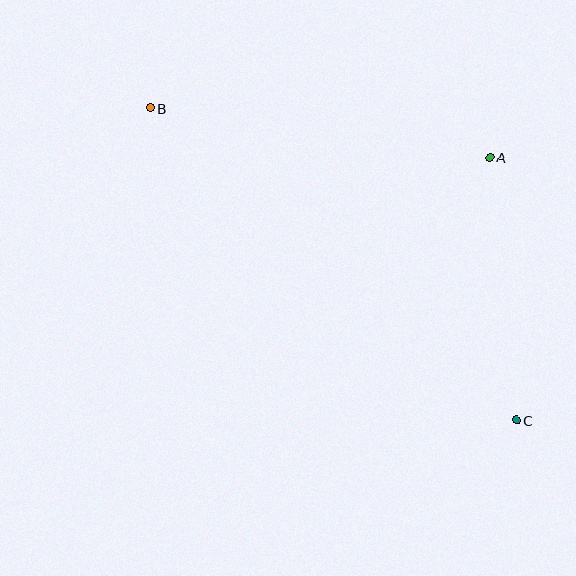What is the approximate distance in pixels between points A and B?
The distance between A and B is approximately 343 pixels.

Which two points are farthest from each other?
Points B and C are farthest from each other.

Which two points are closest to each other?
Points A and C are closest to each other.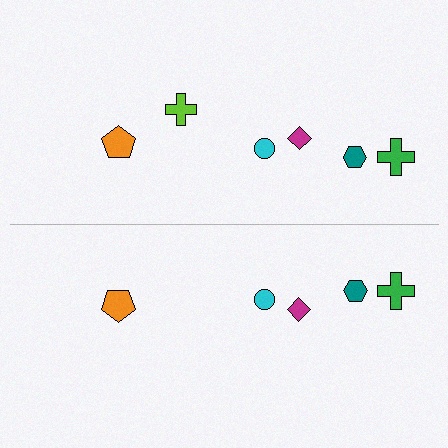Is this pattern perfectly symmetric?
No, the pattern is not perfectly symmetric. A lime cross is missing from the bottom side.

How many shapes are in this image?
There are 11 shapes in this image.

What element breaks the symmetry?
A lime cross is missing from the bottom side.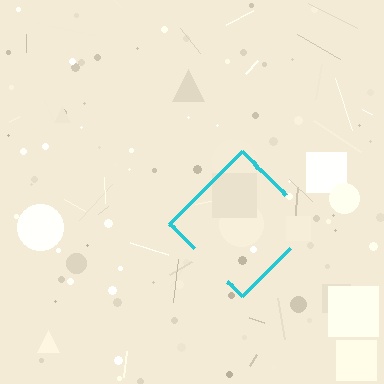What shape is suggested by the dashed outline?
The dashed outline suggests a diamond.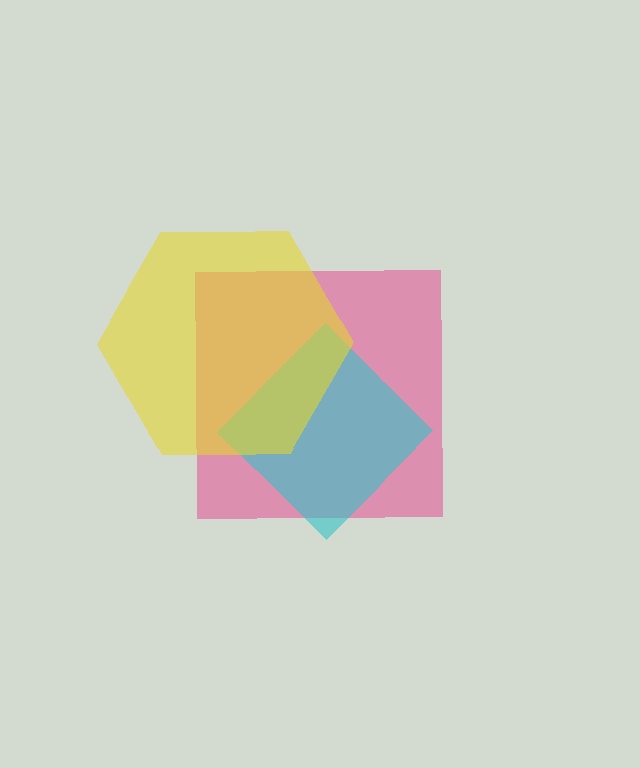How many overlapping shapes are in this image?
There are 3 overlapping shapes in the image.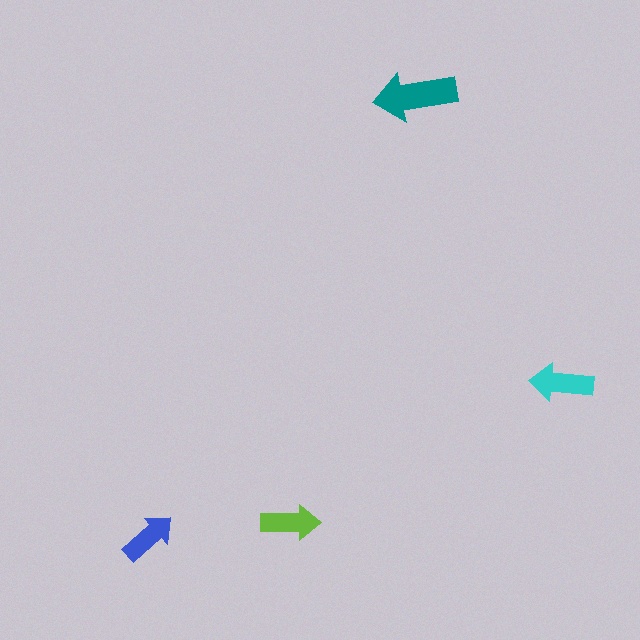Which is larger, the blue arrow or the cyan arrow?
The cyan one.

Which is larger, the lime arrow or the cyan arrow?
The cyan one.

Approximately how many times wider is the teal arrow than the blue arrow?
About 1.5 times wider.